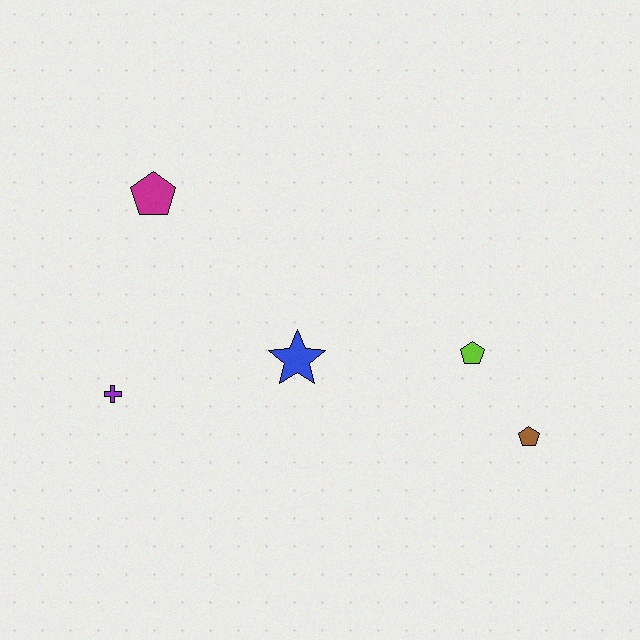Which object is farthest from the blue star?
The brown pentagon is farthest from the blue star.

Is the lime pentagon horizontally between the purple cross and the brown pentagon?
Yes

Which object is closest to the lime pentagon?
The brown pentagon is closest to the lime pentagon.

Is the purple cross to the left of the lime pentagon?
Yes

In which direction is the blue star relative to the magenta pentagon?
The blue star is below the magenta pentagon.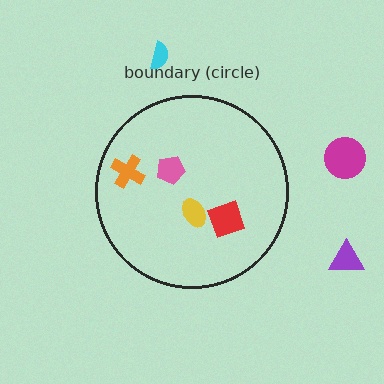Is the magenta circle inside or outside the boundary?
Outside.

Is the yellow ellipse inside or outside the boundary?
Inside.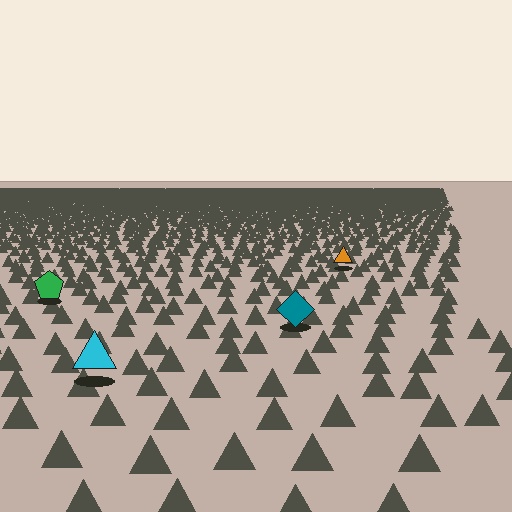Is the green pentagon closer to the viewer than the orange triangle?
Yes. The green pentagon is closer — you can tell from the texture gradient: the ground texture is coarser near it.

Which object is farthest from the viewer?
The orange triangle is farthest from the viewer. It appears smaller and the ground texture around it is denser.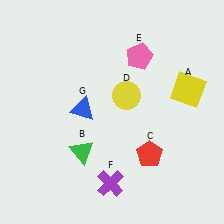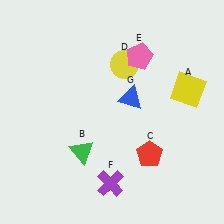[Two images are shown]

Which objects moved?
The objects that moved are: the yellow circle (D), the blue triangle (G).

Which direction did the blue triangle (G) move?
The blue triangle (G) moved right.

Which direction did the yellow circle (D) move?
The yellow circle (D) moved up.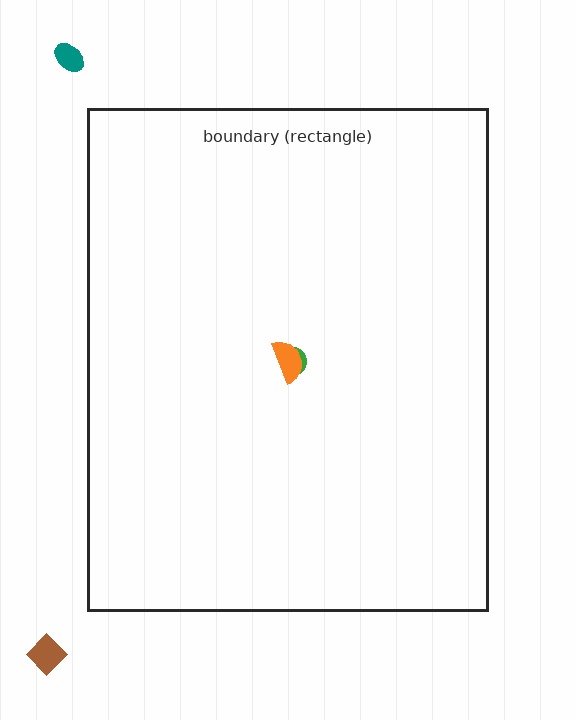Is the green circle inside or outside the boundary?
Inside.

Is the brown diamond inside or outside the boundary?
Outside.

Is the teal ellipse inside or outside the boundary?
Outside.